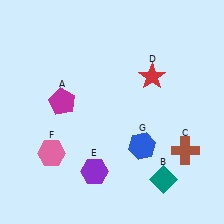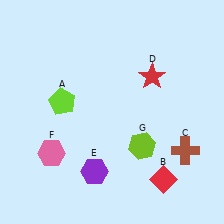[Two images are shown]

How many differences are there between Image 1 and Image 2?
There are 3 differences between the two images.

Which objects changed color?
A changed from magenta to lime. B changed from teal to red. G changed from blue to lime.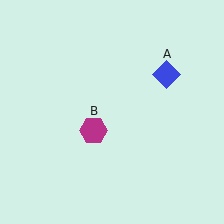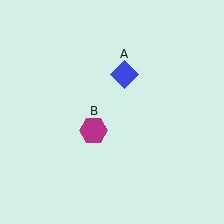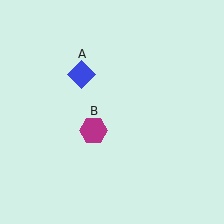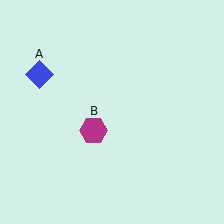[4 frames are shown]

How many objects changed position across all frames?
1 object changed position: blue diamond (object A).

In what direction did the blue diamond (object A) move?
The blue diamond (object A) moved left.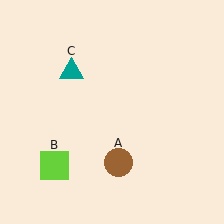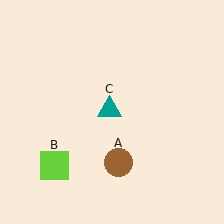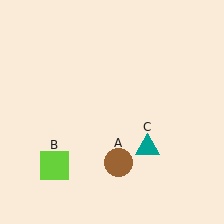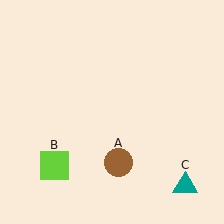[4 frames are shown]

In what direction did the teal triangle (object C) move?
The teal triangle (object C) moved down and to the right.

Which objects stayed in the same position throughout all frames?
Brown circle (object A) and lime square (object B) remained stationary.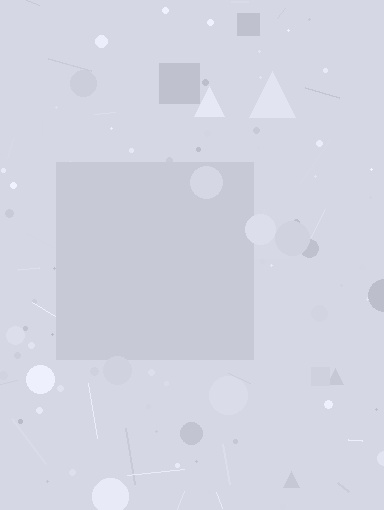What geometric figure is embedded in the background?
A square is embedded in the background.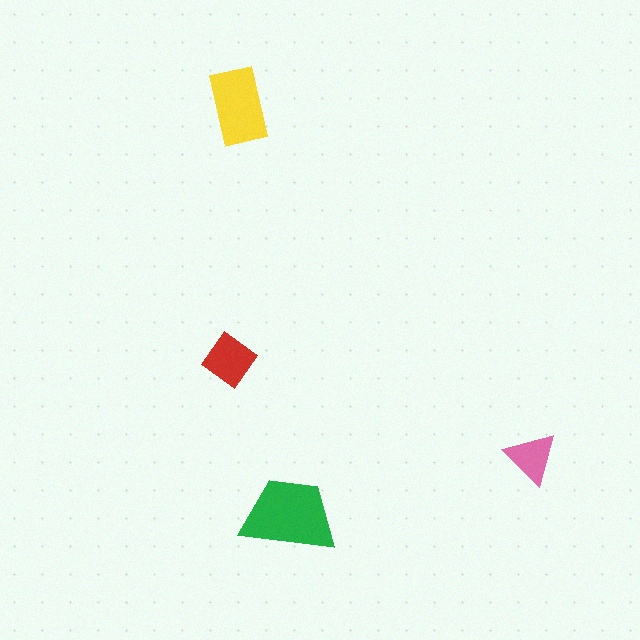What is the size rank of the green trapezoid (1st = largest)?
1st.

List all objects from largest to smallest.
The green trapezoid, the yellow rectangle, the red diamond, the pink triangle.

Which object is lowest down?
The green trapezoid is bottommost.